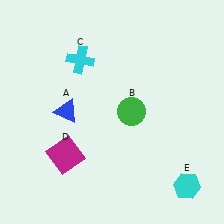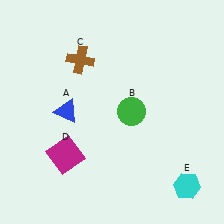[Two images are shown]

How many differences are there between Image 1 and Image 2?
There is 1 difference between the two images.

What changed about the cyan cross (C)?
In Image 1, C is cyan. In Image 2, it changed to brown.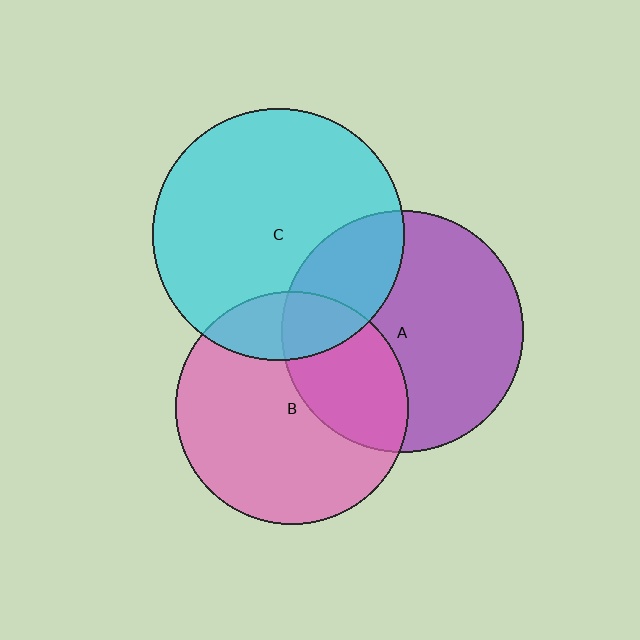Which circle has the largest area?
Circle C (cyan).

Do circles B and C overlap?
Yes.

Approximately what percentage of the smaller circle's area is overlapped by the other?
Approximately 20%.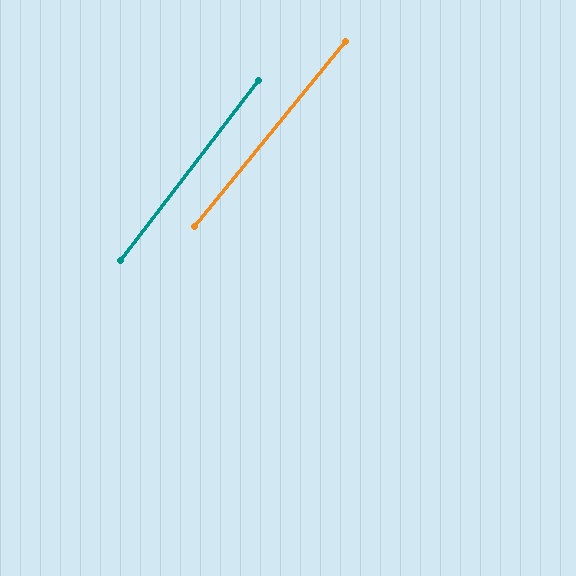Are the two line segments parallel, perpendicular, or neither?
Parallel — their directions differ by only 1.9°.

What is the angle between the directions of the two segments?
Approximately 2 degrees.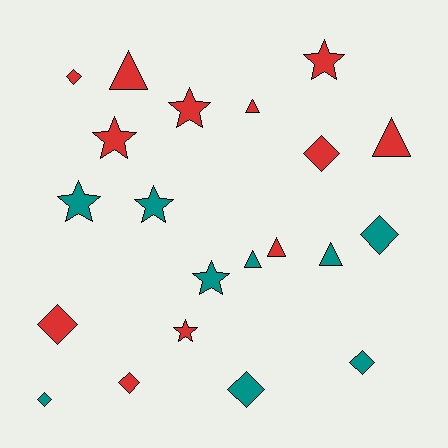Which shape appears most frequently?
Diamond, with 8 objects.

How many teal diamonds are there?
There are 4 teal diamonds.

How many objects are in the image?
There are 21 objects.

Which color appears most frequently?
Red, with 12 objects.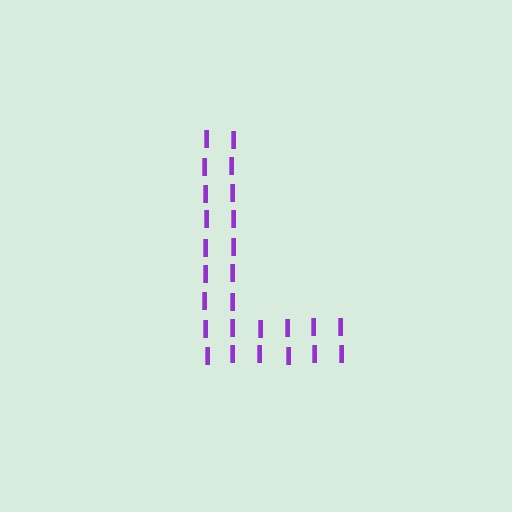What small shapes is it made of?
It is made of small letter I's.